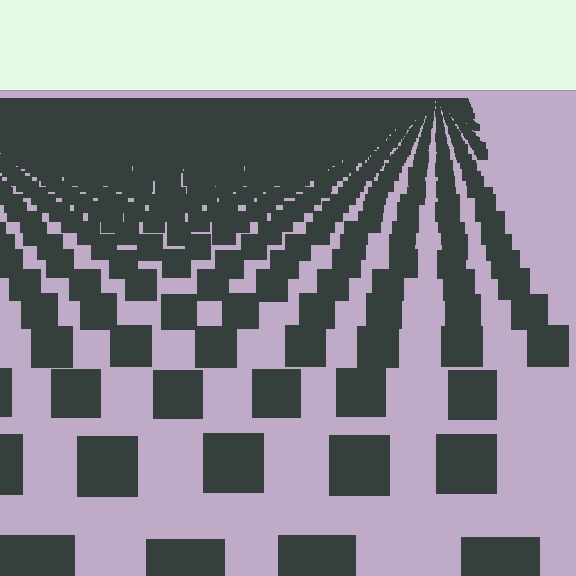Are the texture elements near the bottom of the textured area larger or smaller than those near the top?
Larger. Near the bottom, elements are closer to the viewer and appear at a bigger on-screen size.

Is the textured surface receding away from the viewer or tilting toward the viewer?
The surface is receding away from the viewer. Texture elements get smaller and denser toward the top.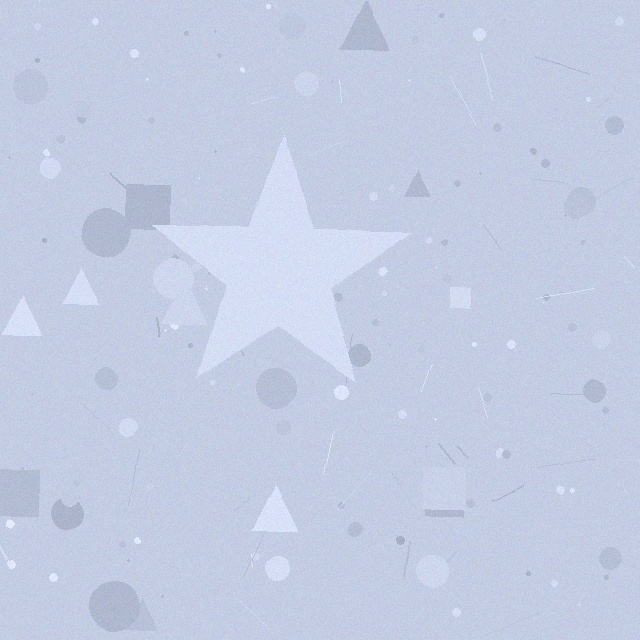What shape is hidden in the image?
A star is hidden in the image.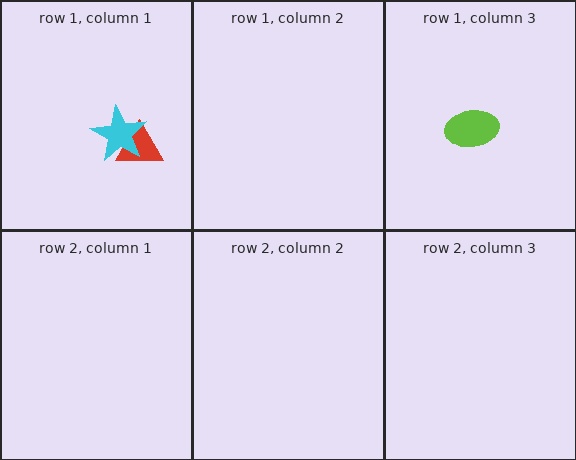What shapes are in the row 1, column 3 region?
The lime ellipse.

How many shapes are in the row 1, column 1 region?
2.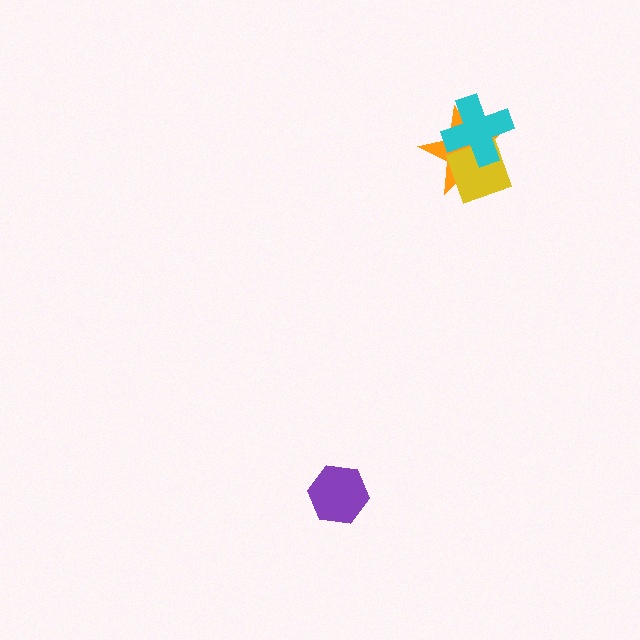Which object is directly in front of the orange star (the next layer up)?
The yellow diamond is directly in front of the orange star.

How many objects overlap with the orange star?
2 objects overlap with the orange star.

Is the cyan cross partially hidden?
No, no other shape covers it.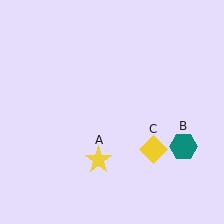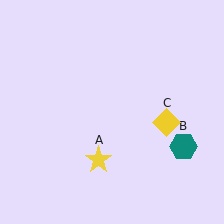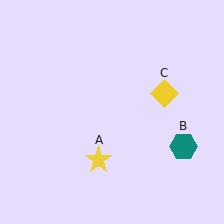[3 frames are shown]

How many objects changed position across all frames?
1 object changed position: yellow diamond (object C).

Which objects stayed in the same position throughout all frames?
Yellow star (object A) and teal hexagon (object B) remained stationary.